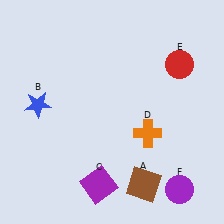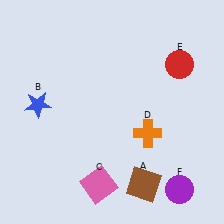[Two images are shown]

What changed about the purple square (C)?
In Image 1, C is purple. In Image 2, it changed to pink.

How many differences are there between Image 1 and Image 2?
There is 1 difference between the two images.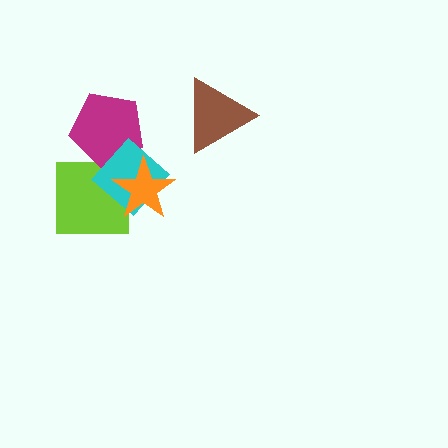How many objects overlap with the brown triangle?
0 objects overlap with the brown triangle.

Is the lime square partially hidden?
Yes, it is partially covered by another shape.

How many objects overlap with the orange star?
2 objects overlap with the orange star.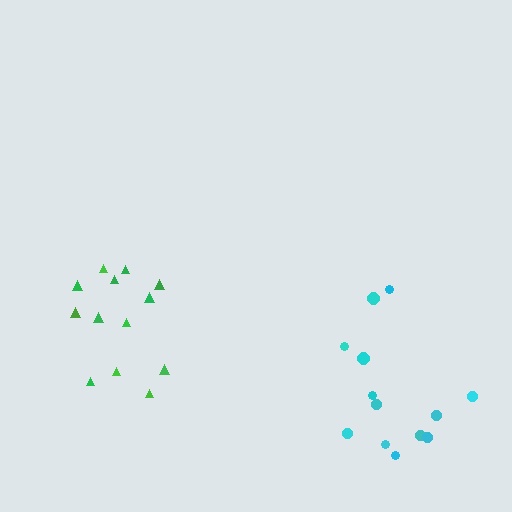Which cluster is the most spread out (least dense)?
Cyan.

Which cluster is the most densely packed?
Green.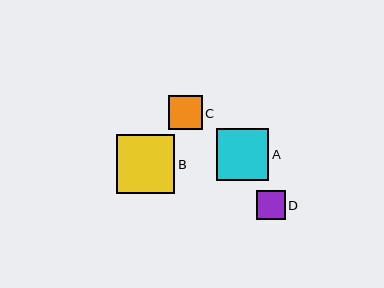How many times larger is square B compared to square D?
Square B is approximately 2.0 times the size of square D.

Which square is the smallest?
Square D is the smallest with a size of approximately 29 pixels.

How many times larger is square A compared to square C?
Square A is approximately 1.5 times the size of square C.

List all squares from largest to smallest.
From largest to smallest: B, A, C, D.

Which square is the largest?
Square B is the largest with a size of approximately 59 pixels.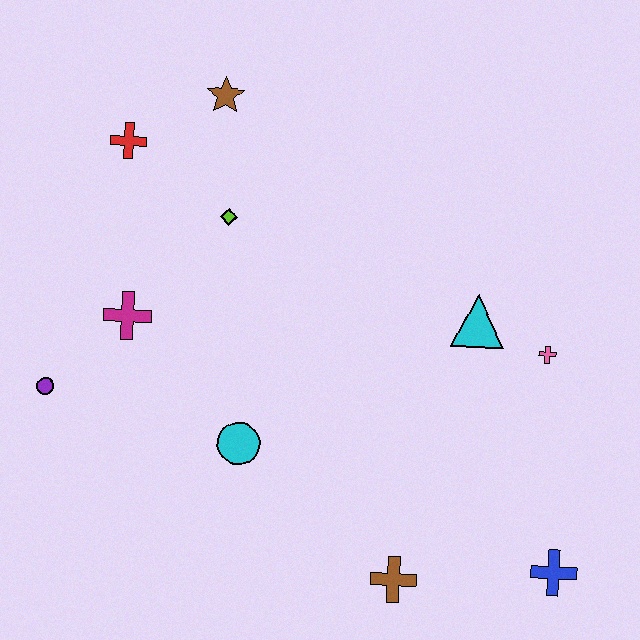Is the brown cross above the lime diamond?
No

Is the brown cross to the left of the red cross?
No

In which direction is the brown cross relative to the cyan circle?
The brown cross is to the right of the cyan circle.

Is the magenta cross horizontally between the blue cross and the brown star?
No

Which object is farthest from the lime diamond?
The blue cross is farthest from the lime diamond.